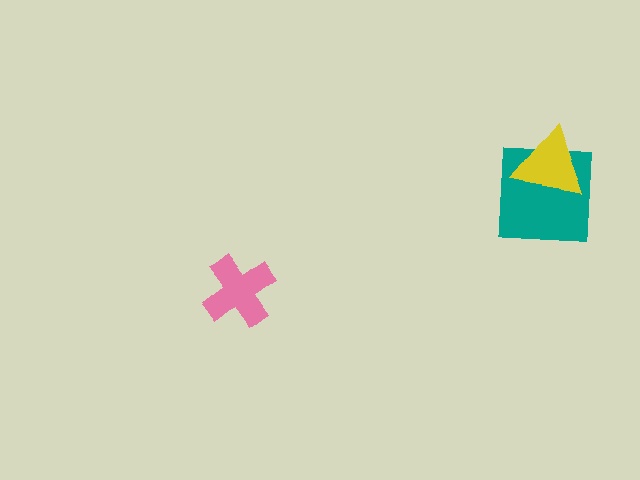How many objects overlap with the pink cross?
0 objects overlap with the pink cross.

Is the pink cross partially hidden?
No, no other shape covers it.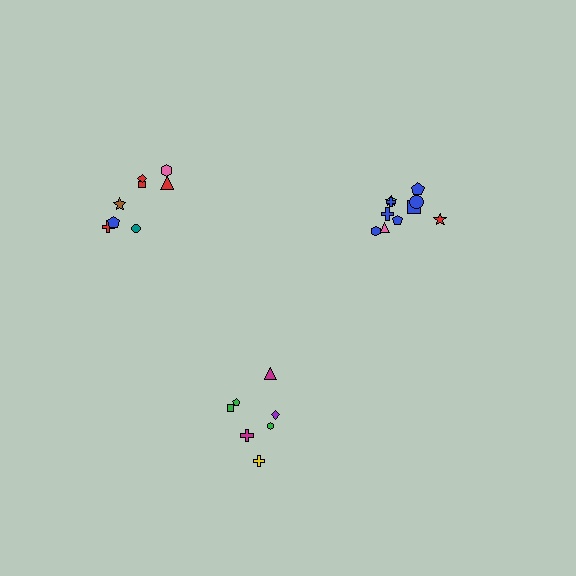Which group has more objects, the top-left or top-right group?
The top-right group.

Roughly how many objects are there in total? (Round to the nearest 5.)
Roughly 25 objects in total.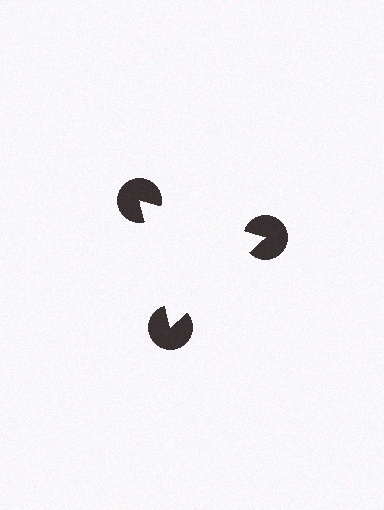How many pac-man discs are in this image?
There are 3 — one at each vertex of the illusory triangle.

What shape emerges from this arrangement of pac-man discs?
An illusory triangle — its edges are inferred from the aligned wedge cuts in the pac-man discs, not physically drawn.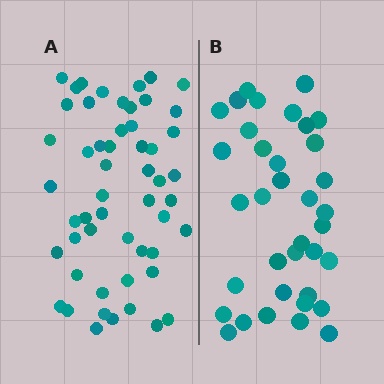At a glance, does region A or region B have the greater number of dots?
Region A (the left region) has more dots.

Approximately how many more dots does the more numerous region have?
Region A has approximately 15 more dots than region B.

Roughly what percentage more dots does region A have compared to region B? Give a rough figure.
About 45% more.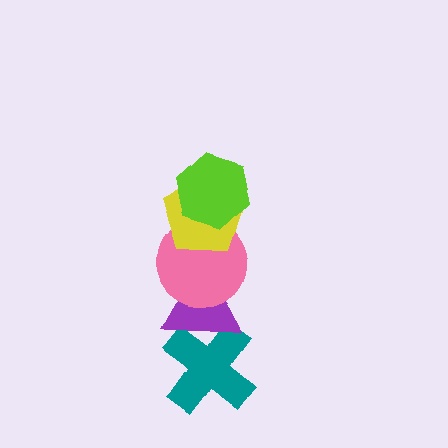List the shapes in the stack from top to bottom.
From top to bottom: the lime hexagon, the yellow pentagon, the pink circle, the purple triangle, the teal cross.